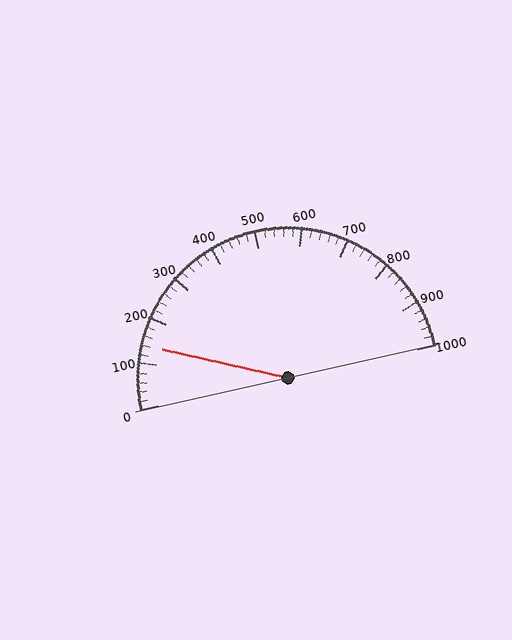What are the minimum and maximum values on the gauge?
The gauge ranges from 0 to 1000.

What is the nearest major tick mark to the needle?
The nearest major tick mark is 100.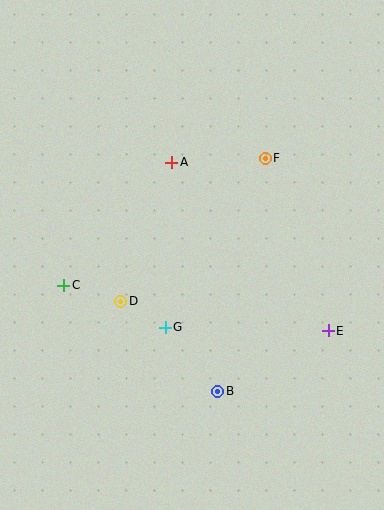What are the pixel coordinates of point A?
Point A is at (172, 162).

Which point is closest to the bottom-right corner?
Point E is closest to the bottom-right corner.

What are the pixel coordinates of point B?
Point B is at (218, 391).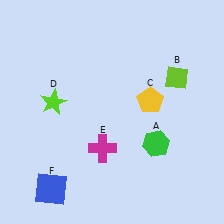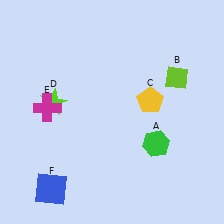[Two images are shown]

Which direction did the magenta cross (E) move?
The magenta cross (E) moved left.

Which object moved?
The magenta cross (E) moved left.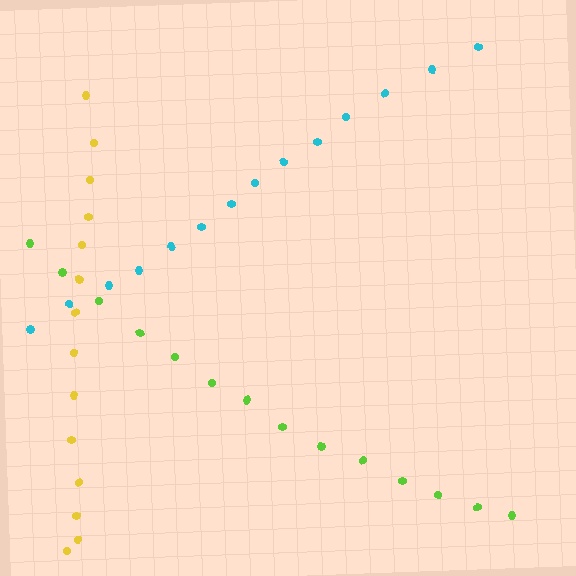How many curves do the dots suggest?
There are 3 distinct paths.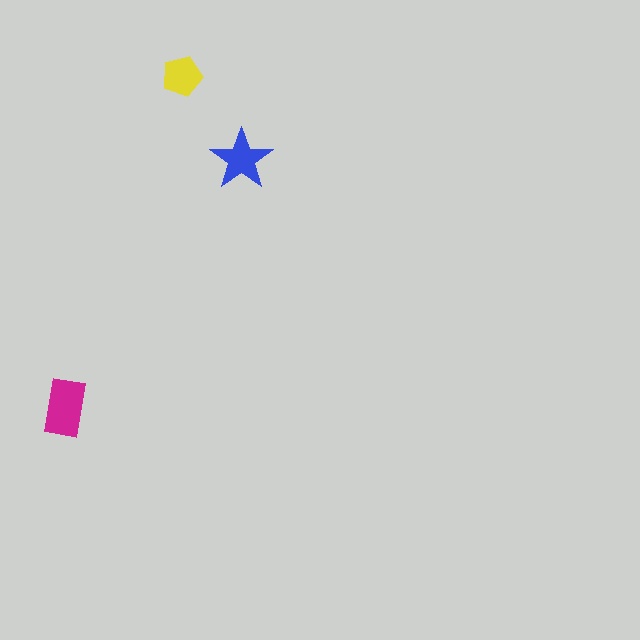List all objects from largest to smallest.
The magenta rectangle, the blue star, the yellow pentagon.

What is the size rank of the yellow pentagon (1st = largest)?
3rd.